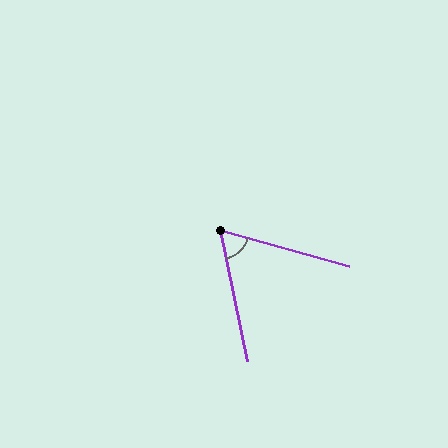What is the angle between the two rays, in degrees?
Approximately 63 degrees.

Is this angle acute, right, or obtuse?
It is acute.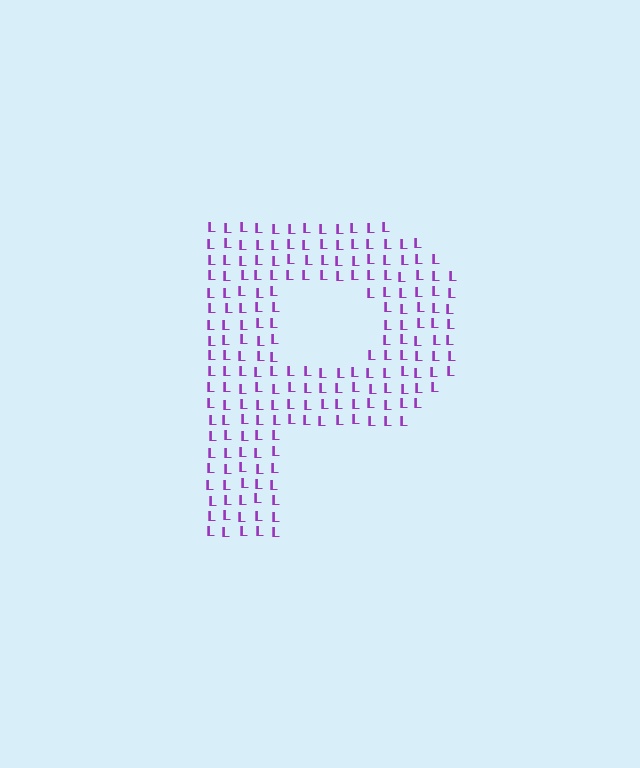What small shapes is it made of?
It is made of small letter L's.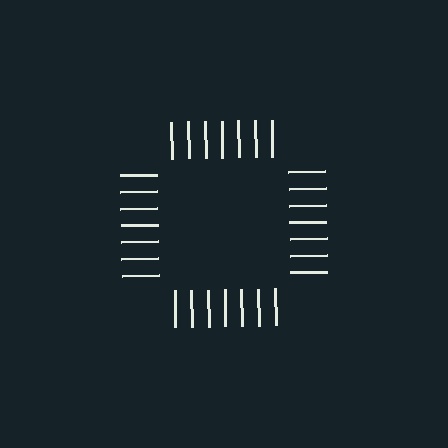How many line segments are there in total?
28 — 7 along each of the 4 edges.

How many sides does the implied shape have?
4 sides — the line-ends trace a square.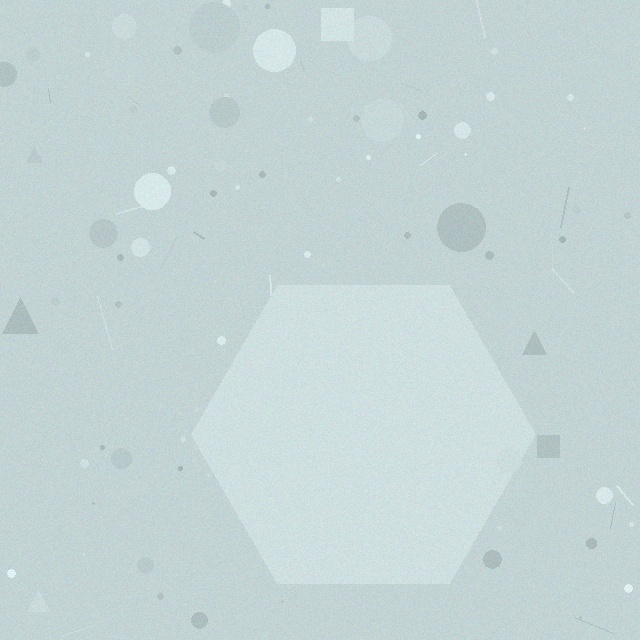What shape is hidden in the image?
A hexagon is hidden in the image.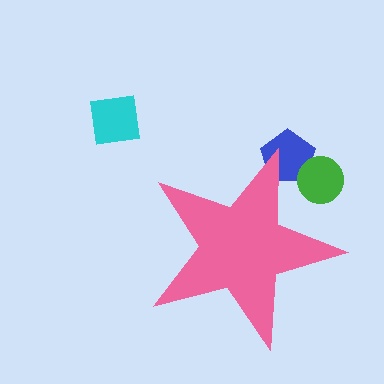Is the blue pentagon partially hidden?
Yes, the blue pentagon is partially hidden behind the pink star.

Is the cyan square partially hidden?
No, the cyan square is fully visible.